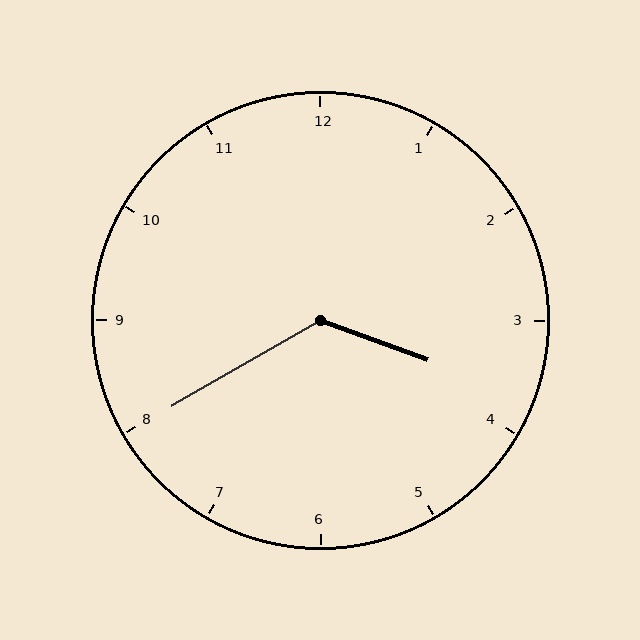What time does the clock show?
3:40.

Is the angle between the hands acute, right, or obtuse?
It is obtuse.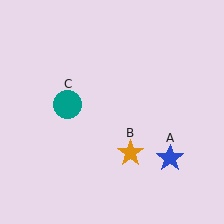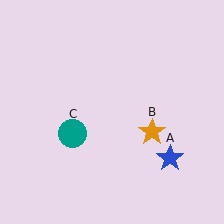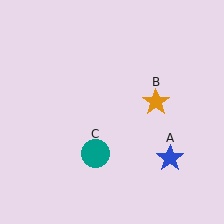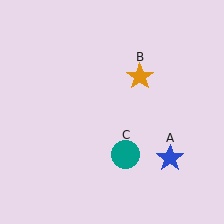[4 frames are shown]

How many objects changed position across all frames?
2 objects changed position: orange star (object B), teal circle (object C).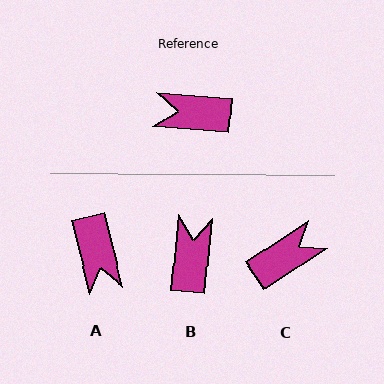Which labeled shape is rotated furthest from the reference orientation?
C, about 141 degrees away.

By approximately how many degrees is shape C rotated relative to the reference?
Approximately 141 degrees clockwise.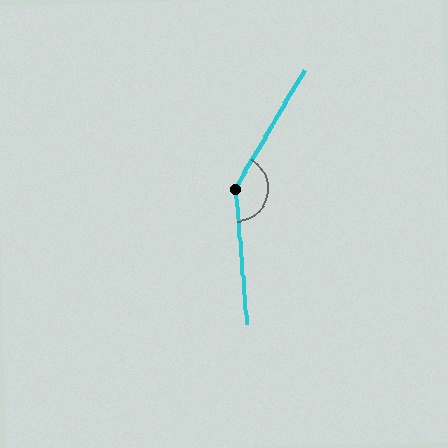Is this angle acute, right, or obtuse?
It is obtuse.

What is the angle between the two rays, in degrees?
Approximately 145 degrees.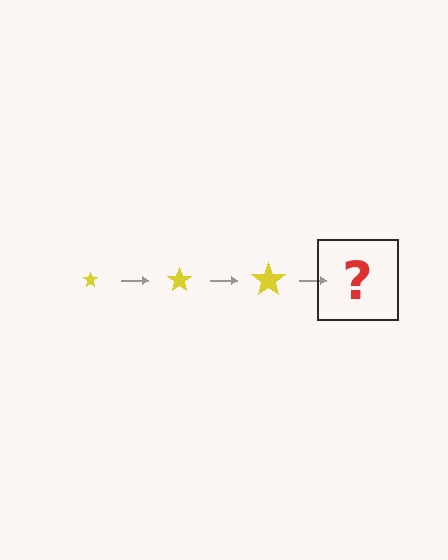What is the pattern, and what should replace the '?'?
The pattern is that the star gets progressively larger each step. The '?' should be a yellow star, larger than the previous one.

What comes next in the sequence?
The next element should be a yellow star, larger than the previous one.